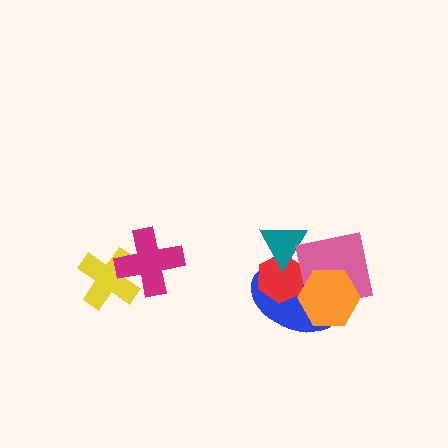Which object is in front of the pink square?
The orange hexagon is in front of the pink square.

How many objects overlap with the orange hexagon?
2 objects overlap with the orange hexagon.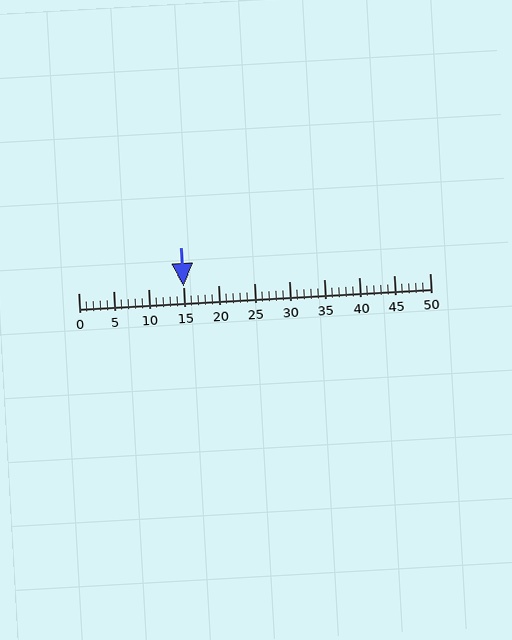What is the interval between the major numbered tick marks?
The major tick marks are spaced 5 units apart.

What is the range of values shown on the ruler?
The ruler shows values from 0 to 50.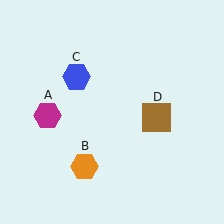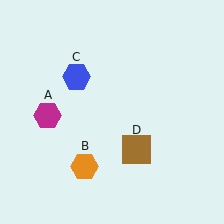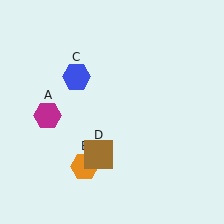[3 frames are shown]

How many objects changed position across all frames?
1 object changed position: brown square (object D).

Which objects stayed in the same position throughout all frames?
Magenta hexagon (object A) and orange hexagon (object B) and blue hexagon (object C) remained stationary.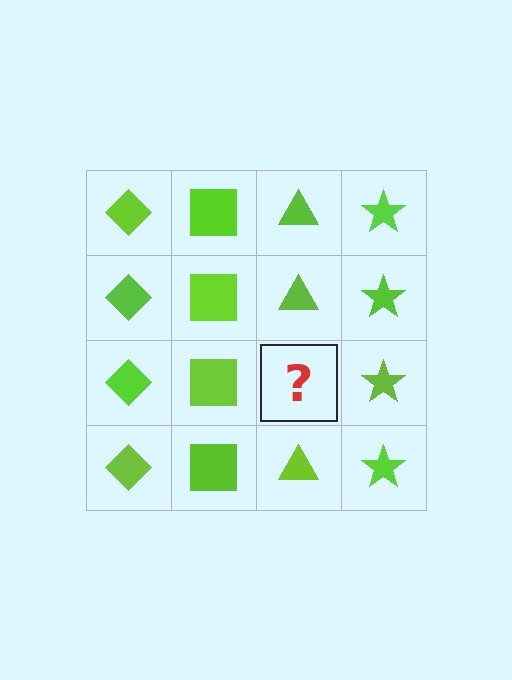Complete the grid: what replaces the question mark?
The question mark should be replaced with a lime triangle.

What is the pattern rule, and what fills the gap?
The rule is that each column has a consistent shape. The gap should be filled with a lime triangle.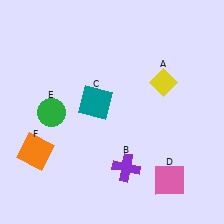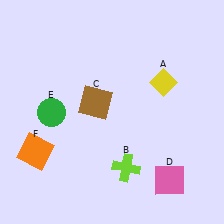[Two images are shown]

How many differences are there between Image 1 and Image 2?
There are 2 differences between the two images.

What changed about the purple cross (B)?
In Image 1, B is purple. In Image 2, it changed to lime.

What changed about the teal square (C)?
In Image 1, C is teal. In Image 2, it changed to brown.